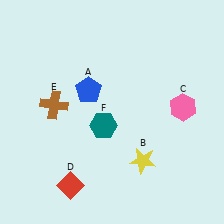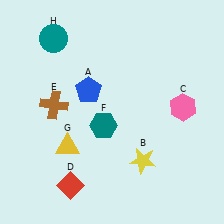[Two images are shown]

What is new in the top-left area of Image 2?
A teal circle (H) was added in the top-left area of Image 2.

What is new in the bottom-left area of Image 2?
A yellow triangle (G) was added in the bottom-left area of Image 2.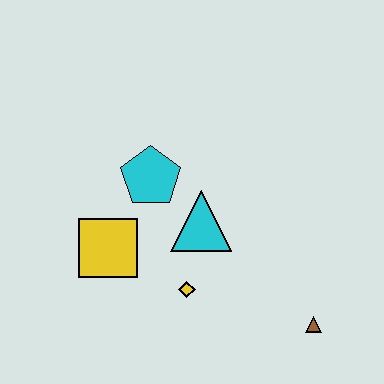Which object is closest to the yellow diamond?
The cyan triangle is closest to the yellow diamond.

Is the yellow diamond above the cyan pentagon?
No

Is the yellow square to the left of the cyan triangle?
Yes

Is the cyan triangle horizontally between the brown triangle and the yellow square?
Yes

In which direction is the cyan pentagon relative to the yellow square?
The cyan pentagon is above the yellow square.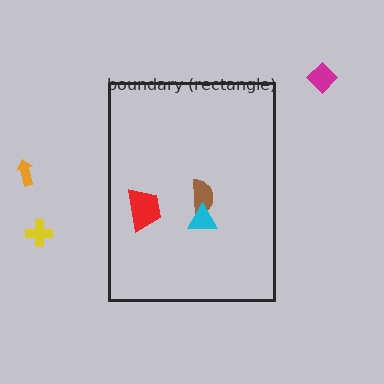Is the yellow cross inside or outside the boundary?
Outside.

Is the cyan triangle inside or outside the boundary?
Inside.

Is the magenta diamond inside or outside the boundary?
Outside.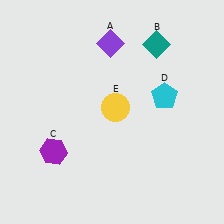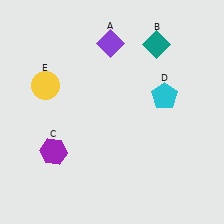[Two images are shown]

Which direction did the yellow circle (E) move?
The yellow circle (E) moved left.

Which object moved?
The yellow circle (E) moved left.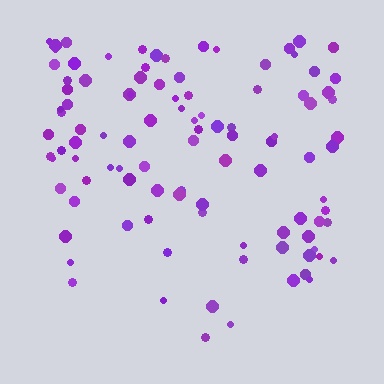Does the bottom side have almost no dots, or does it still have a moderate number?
Still a moderate number, just noticeably fewer than the top.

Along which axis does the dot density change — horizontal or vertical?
Vertical.